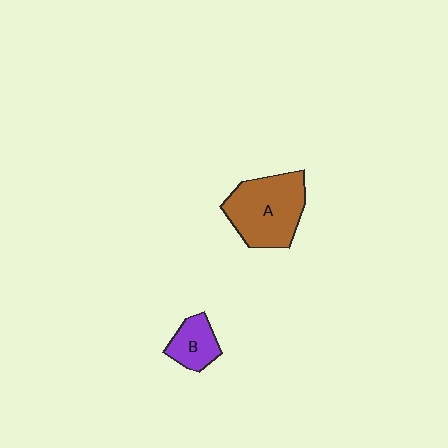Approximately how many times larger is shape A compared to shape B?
Approximately 2.3 times.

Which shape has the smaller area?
Shape B (purple).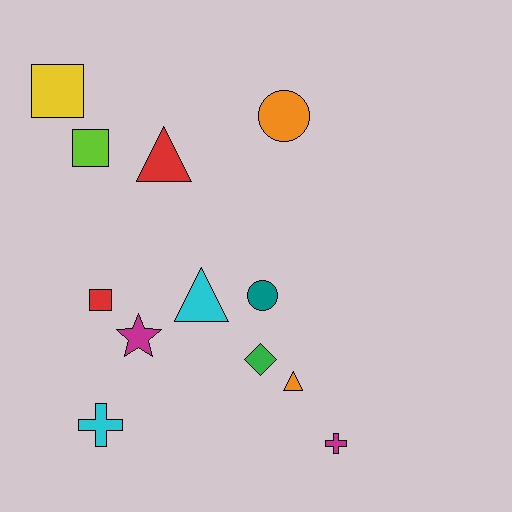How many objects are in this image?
There are 12 objects.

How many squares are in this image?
There are 3 squares.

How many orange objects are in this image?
There are 2 orange objects.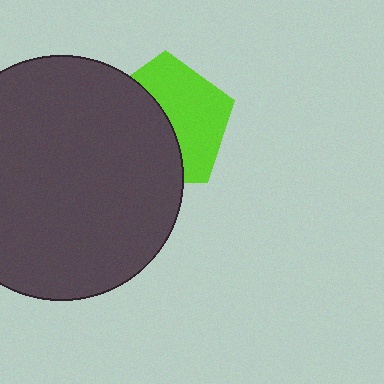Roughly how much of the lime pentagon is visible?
About half of it is visible (roughly 51%).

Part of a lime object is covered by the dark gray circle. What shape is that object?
It is a pentagon.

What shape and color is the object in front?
The object in front is a dark gray circle.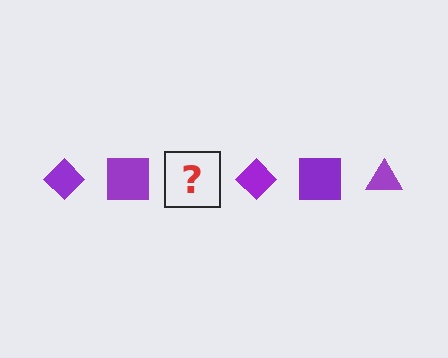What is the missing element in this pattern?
The missing element is a purple triangle.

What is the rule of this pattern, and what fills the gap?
The rule is that the pattern cycles through diamond, square, triangle shapes in purple. The gap should be filled with a purple triangle.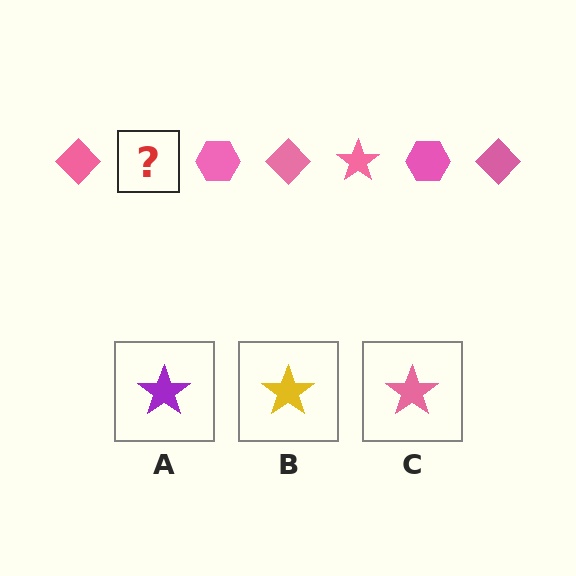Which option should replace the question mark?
Option C.